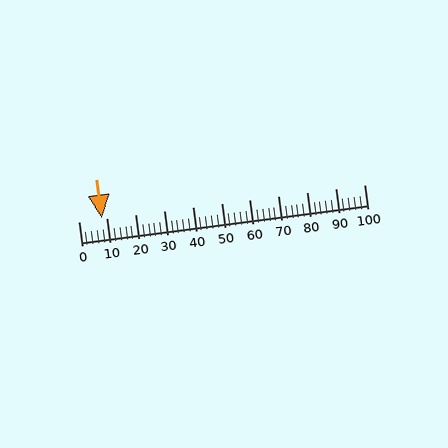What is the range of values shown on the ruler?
The ruler shows values from 0 to 100.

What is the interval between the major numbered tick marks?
The major tick marks are spaced 10 units apart.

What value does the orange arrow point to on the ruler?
The orange arrow points to approximately 8.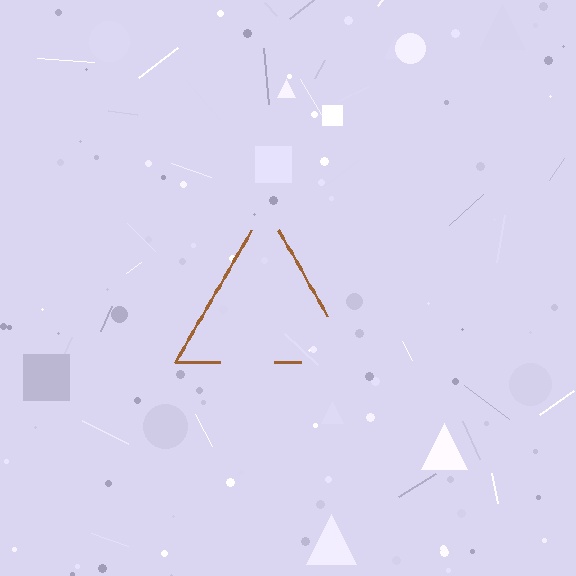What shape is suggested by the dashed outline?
The dashed outline suggests a triangle.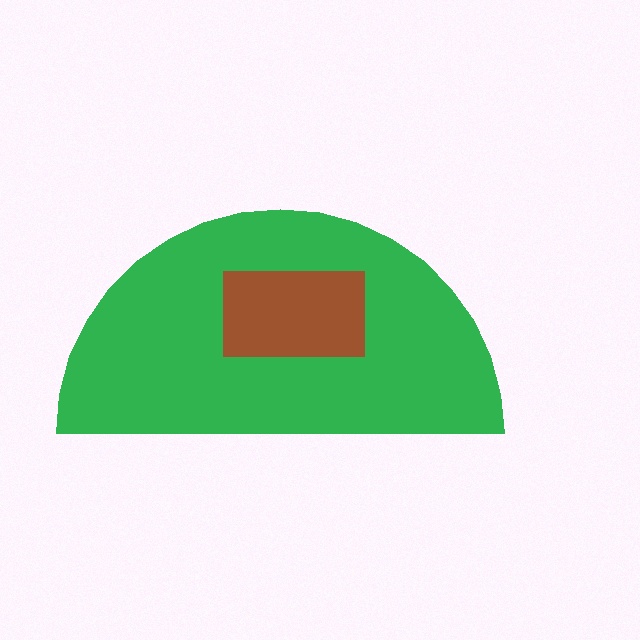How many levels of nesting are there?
2.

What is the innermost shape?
The brown rectangle.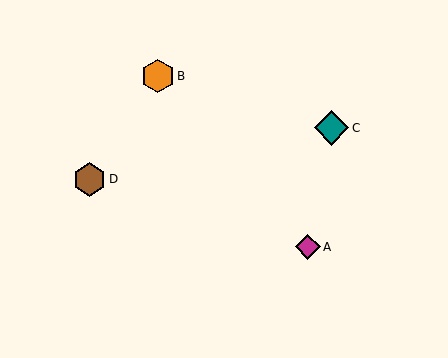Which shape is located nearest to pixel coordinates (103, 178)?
The brown hexagon (labeled D) at (90, 179) is nearest to that location.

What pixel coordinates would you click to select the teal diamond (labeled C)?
Click at (331, 128) to select the teal diamond C.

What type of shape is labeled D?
Shape D is a brown hexagon.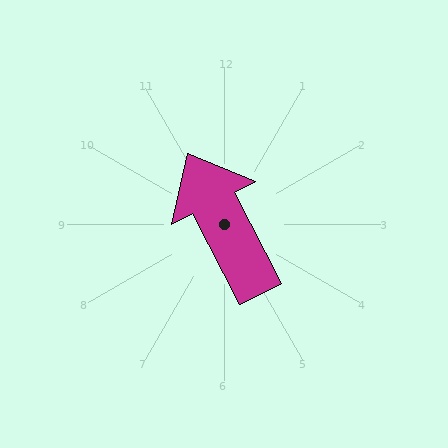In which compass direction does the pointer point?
Northwest.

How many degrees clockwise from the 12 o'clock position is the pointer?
Approximately 332 degrees.